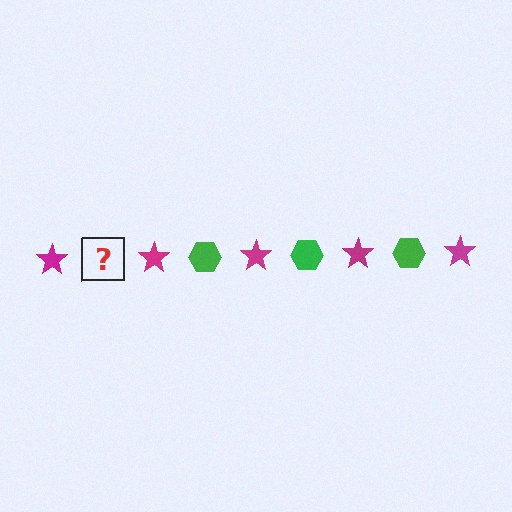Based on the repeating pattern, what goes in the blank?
The blank should be a green hexagon.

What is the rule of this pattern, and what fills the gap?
The rule is that the pattern alternates between magenta star and green hexagon. The gap should be filled with a green hexagon.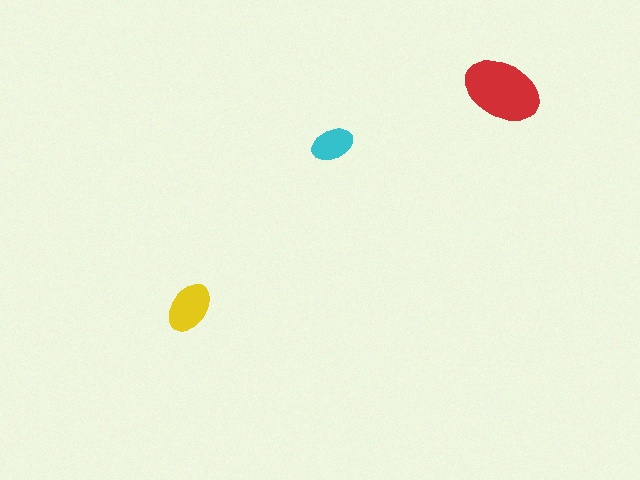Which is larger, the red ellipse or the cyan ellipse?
The red one.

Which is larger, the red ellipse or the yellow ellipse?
The red one.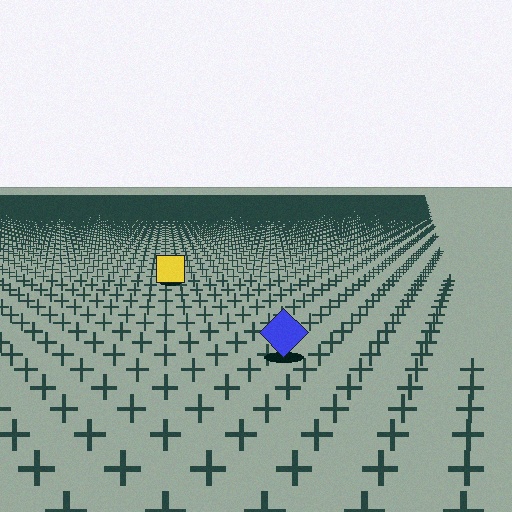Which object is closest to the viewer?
The blue diamond is closest. The texture marks near it are larger and more spread out.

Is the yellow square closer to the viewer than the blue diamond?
No. The blue diamond is closer — you can tell from the texture gradient: the ground texture is coarser near it.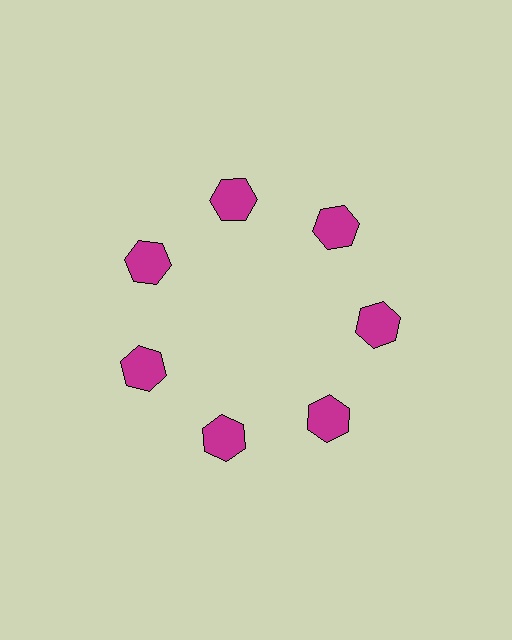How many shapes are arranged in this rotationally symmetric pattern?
There are 7 shapes, arranged in 7 groups of 1.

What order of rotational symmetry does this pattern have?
This pattern has 7-fold rotational symmetry.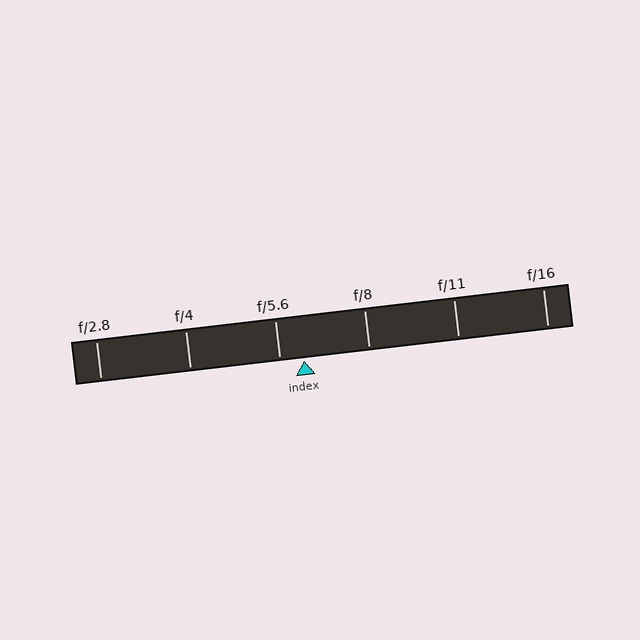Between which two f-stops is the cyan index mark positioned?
The index mark is between f/5.6 and f/8.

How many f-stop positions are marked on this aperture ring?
There are 6 f-stop positions marked.